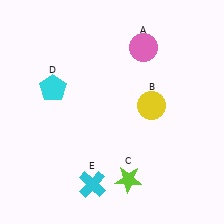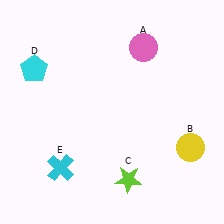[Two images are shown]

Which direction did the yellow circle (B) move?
The yellow circle (B) moved down.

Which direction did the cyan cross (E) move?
The cyan cross (E) moved left.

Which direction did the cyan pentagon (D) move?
The cyan pentagon (D) moved up.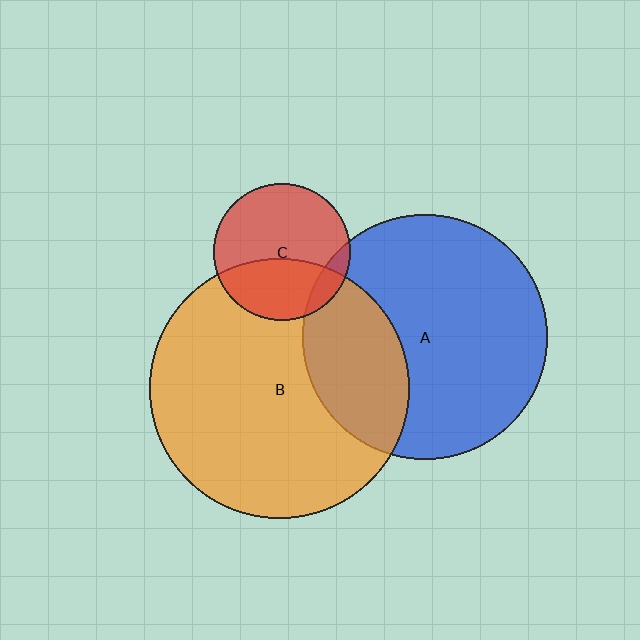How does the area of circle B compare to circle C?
Approximately 3.6 times.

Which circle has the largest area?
Circle B (orange).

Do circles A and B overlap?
Yes.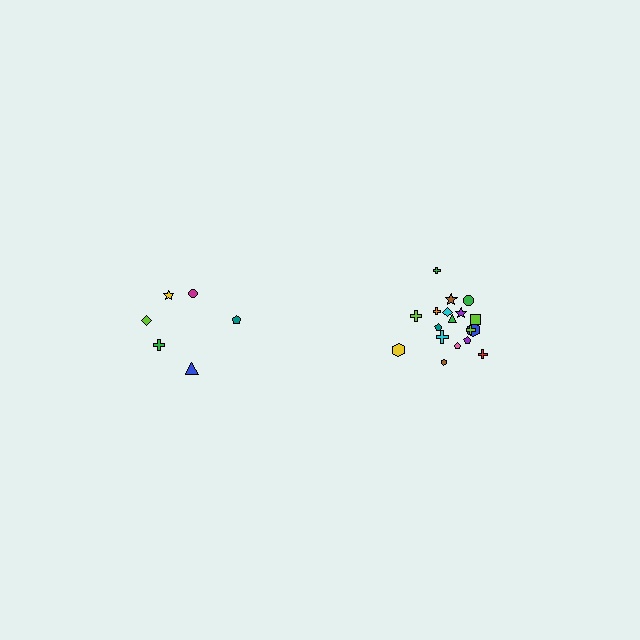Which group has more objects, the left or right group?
The right group.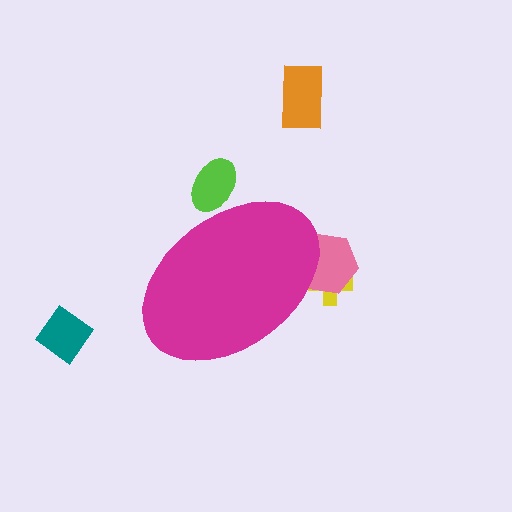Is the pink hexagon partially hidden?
Yes, the pink hexagon is partially hidden behind the magenta ellipse.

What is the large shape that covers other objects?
A magenta ellipse.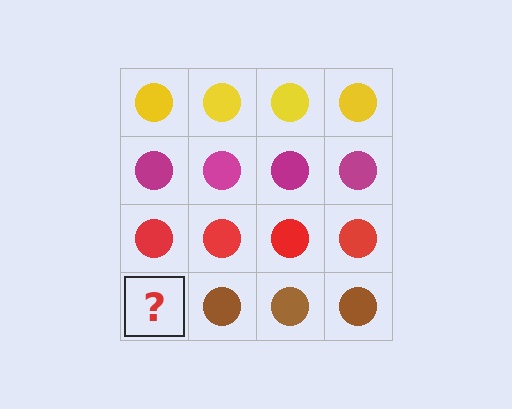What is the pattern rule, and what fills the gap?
The rule is that each row has a consistent color. The gap should be filled with a brown circle.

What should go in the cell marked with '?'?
The missing cell should contain a brown circle.